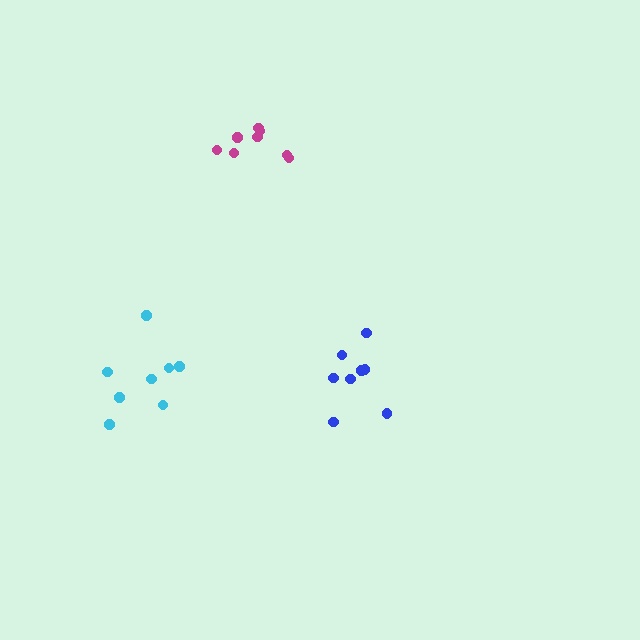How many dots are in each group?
Group 1: 8 dots, Group 2: 8 dots, Group 3: 8 dots (24 total).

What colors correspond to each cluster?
The clusters are colored: cyan, magenta, blue.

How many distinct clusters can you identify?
There are 3 distinct clusters.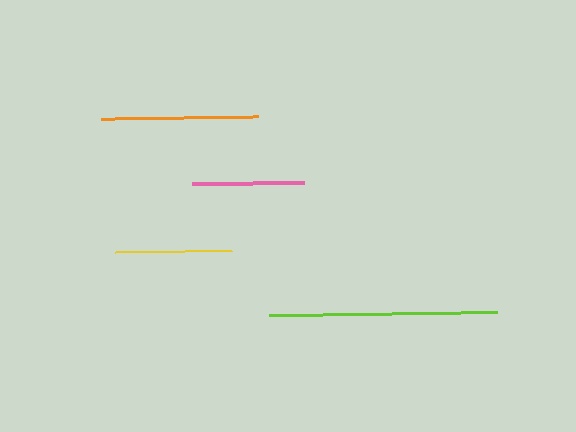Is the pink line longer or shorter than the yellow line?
The yellow line is longer than the pink line.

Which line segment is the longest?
The lime line is the longest at approximately 229 pixels.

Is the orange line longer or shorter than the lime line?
The lime line is longer than the orange line.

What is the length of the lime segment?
The lime segment is approximately 229 pixels long.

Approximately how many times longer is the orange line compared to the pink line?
The orange line is approximately 1.4 times the length of the pink line.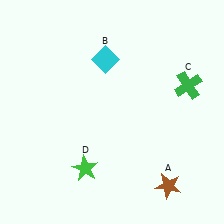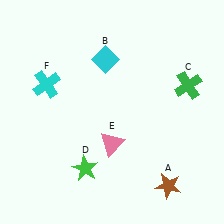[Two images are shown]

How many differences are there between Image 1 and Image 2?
There are 2 differences between the two images.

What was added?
A pink triangle (E), a cyan cross (F) were added in Image 2.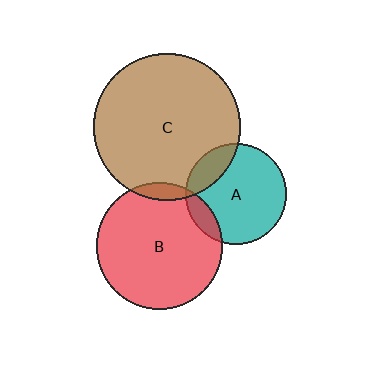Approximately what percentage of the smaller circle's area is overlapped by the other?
Approximately 20%.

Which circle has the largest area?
Circle C (brown).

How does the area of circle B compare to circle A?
Approximately 1.6 times.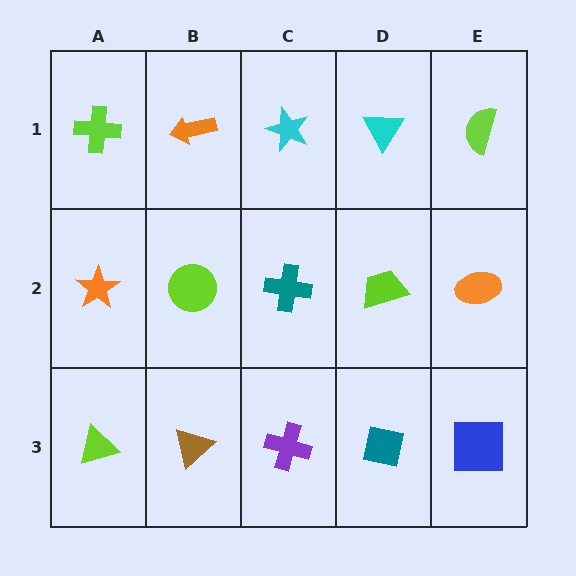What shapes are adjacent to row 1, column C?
A teal cross (row 2, column C), an orange arrow (row 1, column B), a cyan triangle (row 1, column D).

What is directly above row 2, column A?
A lime cross.